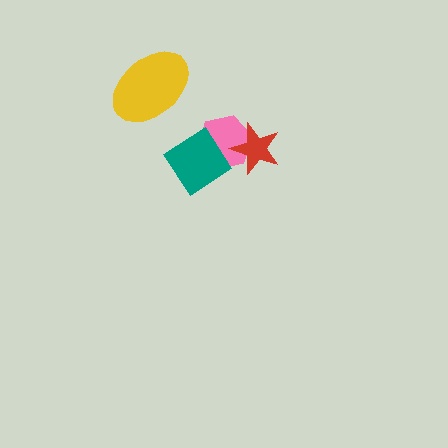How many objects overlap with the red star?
1 object overlaps with the red star.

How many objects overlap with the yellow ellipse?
0 objects overlap with the yellow ellipse.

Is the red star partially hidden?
No, no other shape covers it.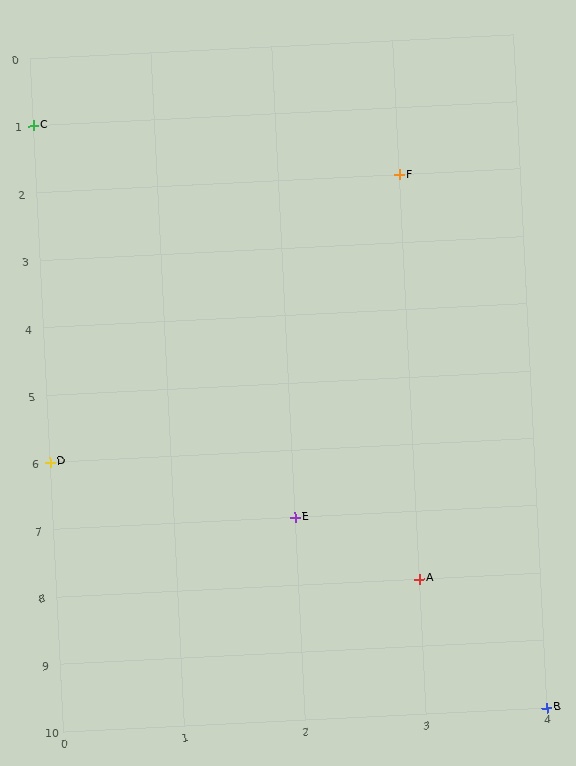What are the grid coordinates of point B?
Point B is at grid coordinates (4, 10).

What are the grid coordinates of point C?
Point C is at grid coordinates (0, 1).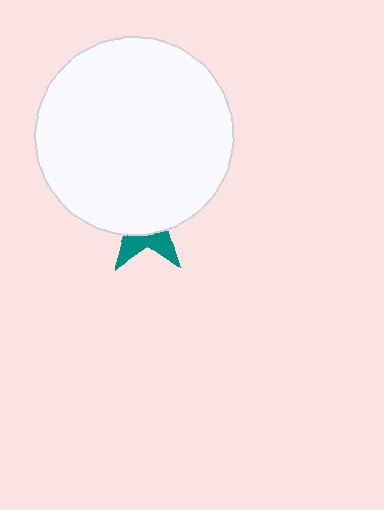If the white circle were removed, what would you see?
You would see the complete teal star.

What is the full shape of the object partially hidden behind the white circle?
The partially hidden object is a teal star.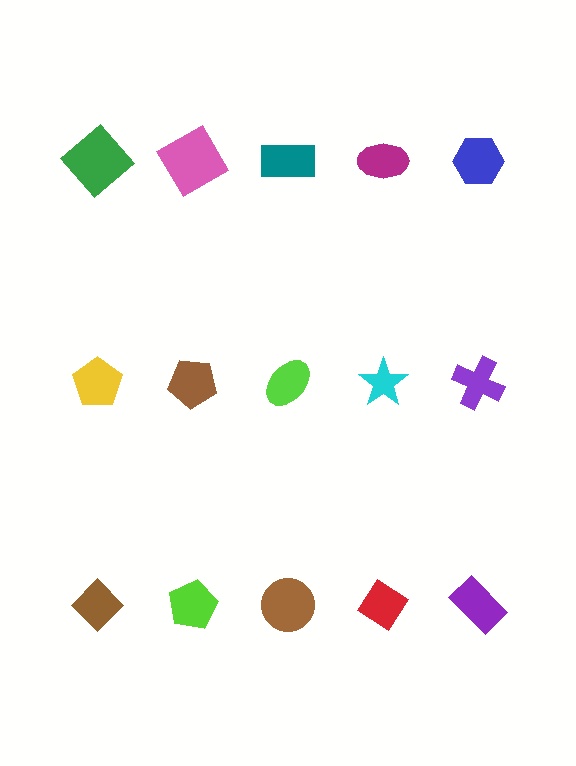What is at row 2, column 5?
A purple cross.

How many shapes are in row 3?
5 shapes.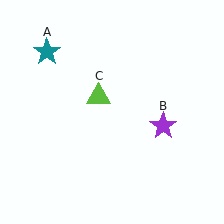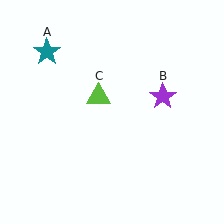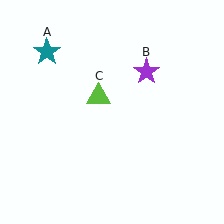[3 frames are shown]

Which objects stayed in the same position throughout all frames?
Teal star (object A) and lime triangle (object C) remained stationary.